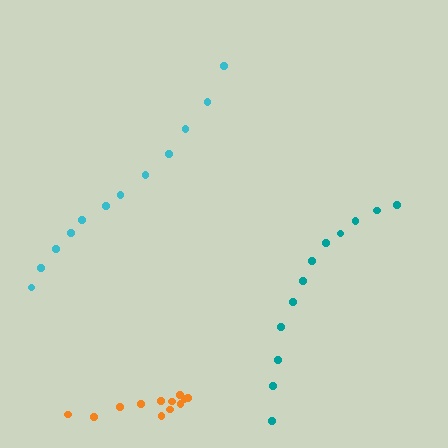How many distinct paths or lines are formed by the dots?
There are 3 distinct paths.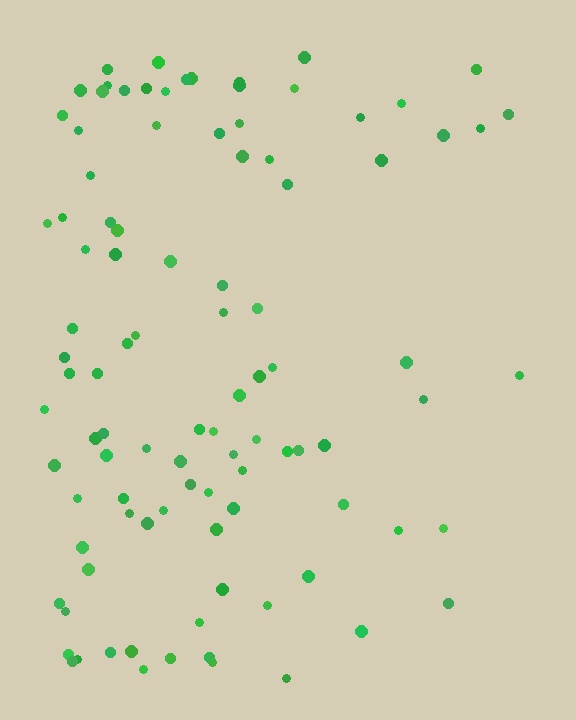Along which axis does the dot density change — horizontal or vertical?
Horizontal.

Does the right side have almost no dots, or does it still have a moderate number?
Still a moderate number, just noticeably fewer than the left.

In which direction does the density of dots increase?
From right to left, with the left side densest.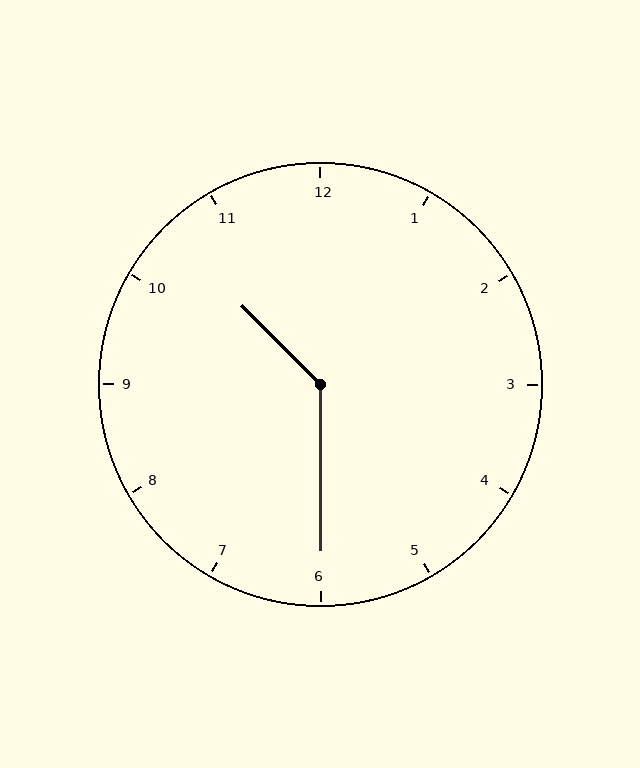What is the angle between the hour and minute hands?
Approximately 135 degrees.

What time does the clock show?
10:30.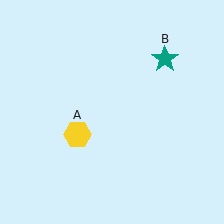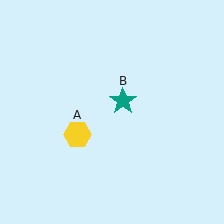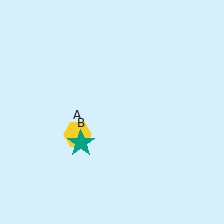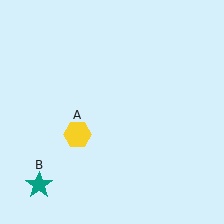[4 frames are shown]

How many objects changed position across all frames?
1 object changed position: teal star (object B).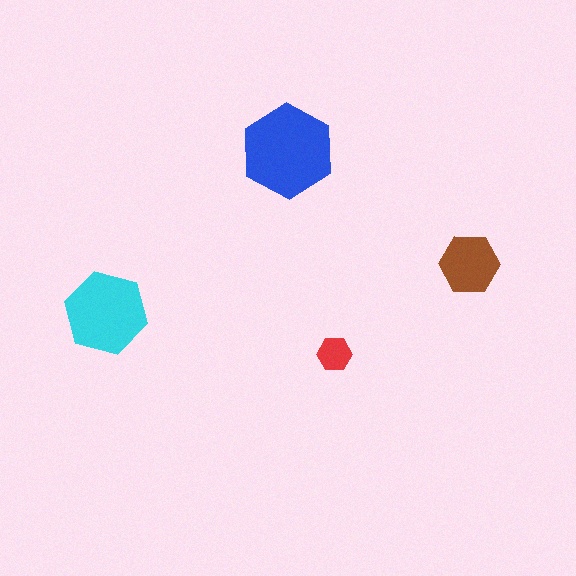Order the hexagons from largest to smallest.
the blue one, the cyan one, the brown one, the red one.